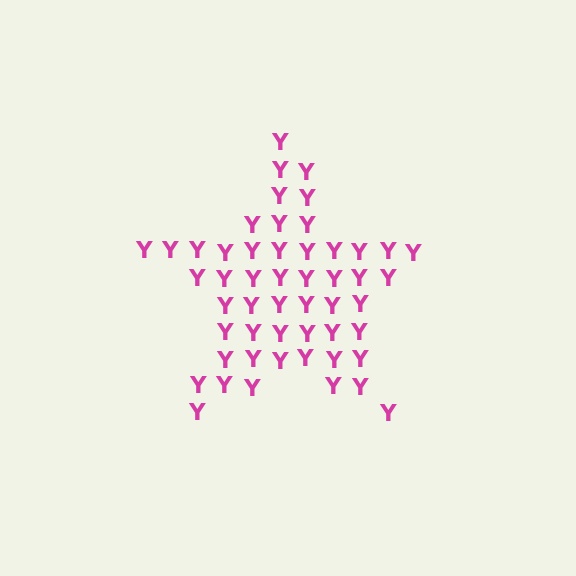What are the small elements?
The small elements are letter Y's.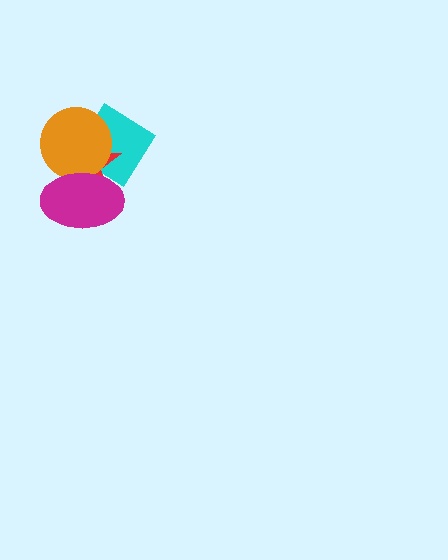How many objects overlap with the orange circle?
3 objects overlap with the orange circle.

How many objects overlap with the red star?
3 objects overlap with the red star.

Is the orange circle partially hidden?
Yes, it is partially covered by another shape.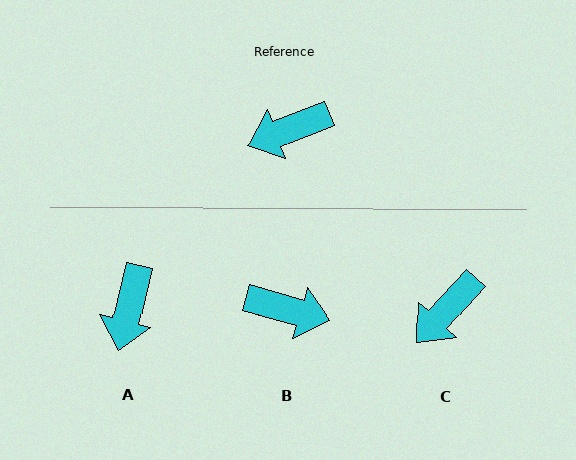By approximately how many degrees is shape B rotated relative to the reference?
Approximately 143 degrees counter-clockwise.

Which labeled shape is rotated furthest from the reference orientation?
B, about 143 degrees away.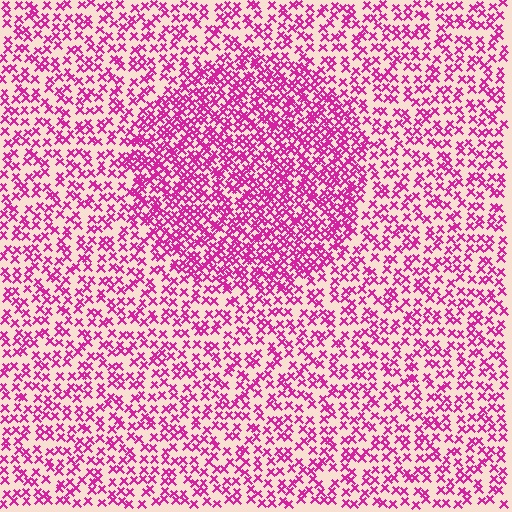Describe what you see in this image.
The image contains small magenta elements arranged at two different densities. A circle-shaped region is visible where the elements are more densely packed than the surrounding area.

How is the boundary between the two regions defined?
The boundary is defined by a change in element density (approximately 1.8x ratio). All elements are the same color, size, and shape.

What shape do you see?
I see a circle.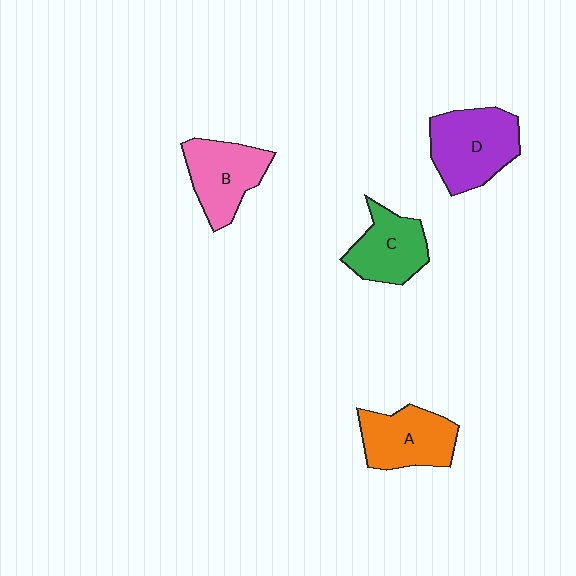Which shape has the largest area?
Shape D (purple).